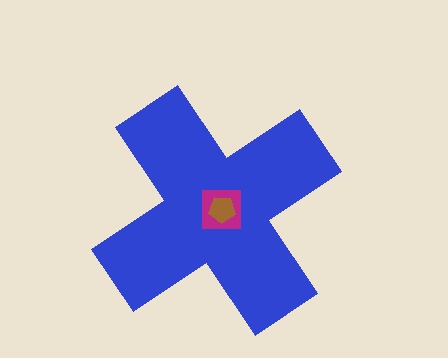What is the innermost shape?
The brown pentagon.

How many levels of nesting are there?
3.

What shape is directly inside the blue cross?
The magenta square.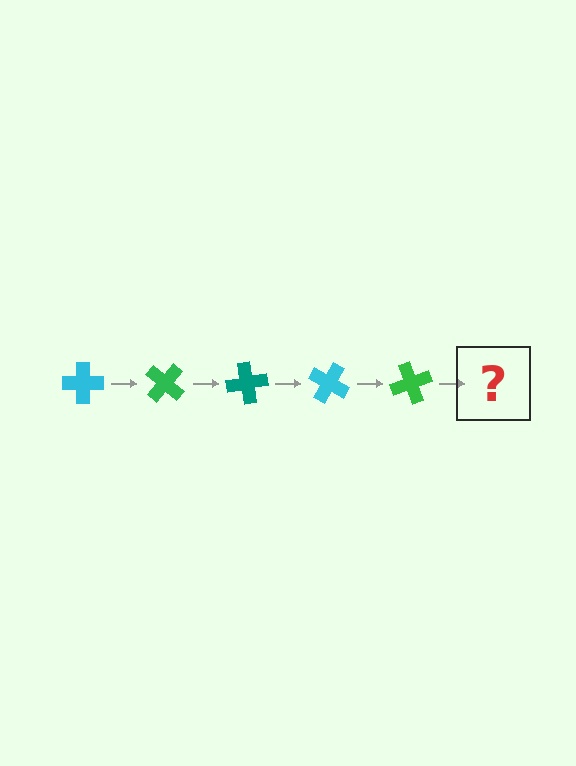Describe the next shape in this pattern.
It should be a teal cross, rotated 200 degrees from the start.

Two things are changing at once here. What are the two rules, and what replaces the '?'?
The two rules are that it rotates 40 degrees each step and the color cycles through cyan, green, and teal. The '?' should be a teal cross, rotated 200 degrees from the start.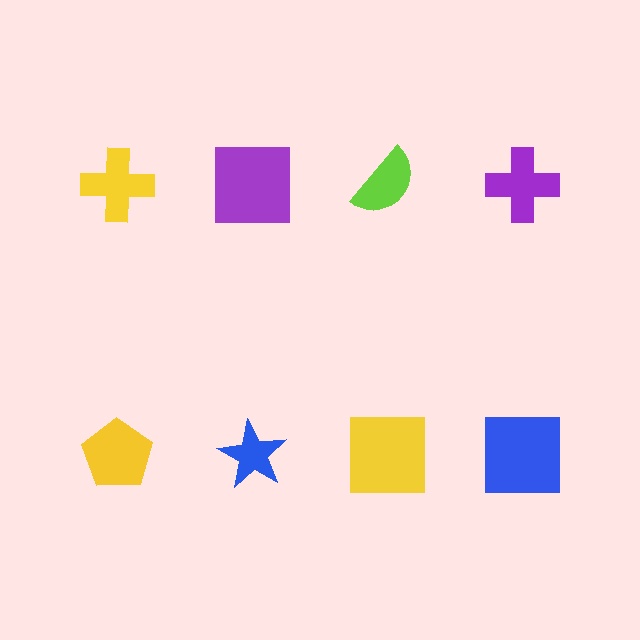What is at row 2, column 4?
A blue square.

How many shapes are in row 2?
4 shapes.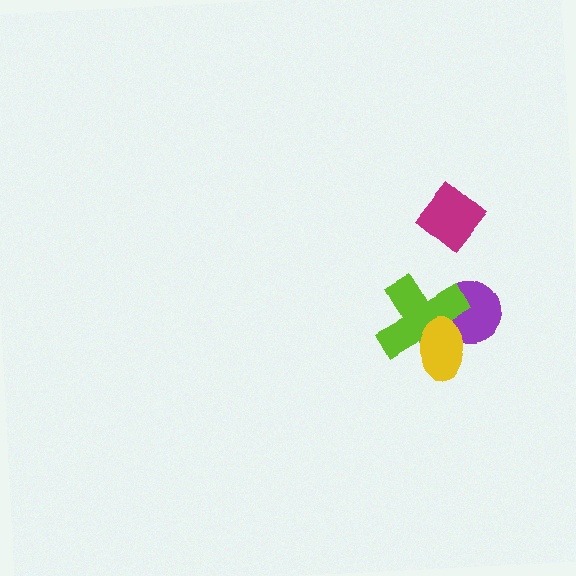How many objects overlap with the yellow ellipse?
2 objects overlap with the yellow ellipse.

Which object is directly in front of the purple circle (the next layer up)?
The lime cross is directly in front of the purple circle.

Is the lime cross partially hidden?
Yes, it is partially covered by another shape.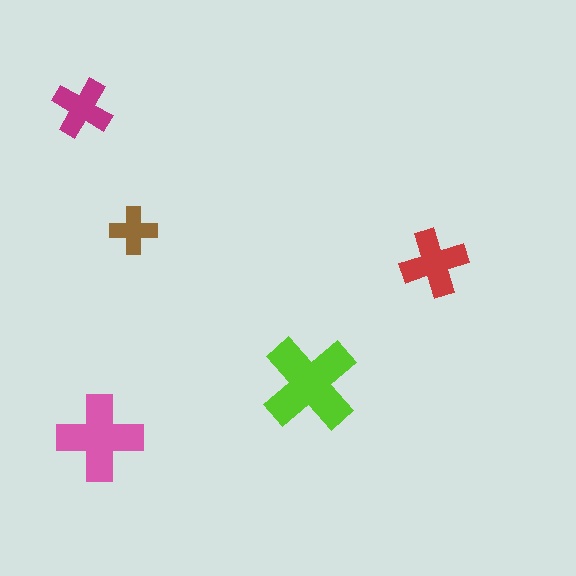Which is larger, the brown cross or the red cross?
The red one.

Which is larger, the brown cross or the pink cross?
The pink one.